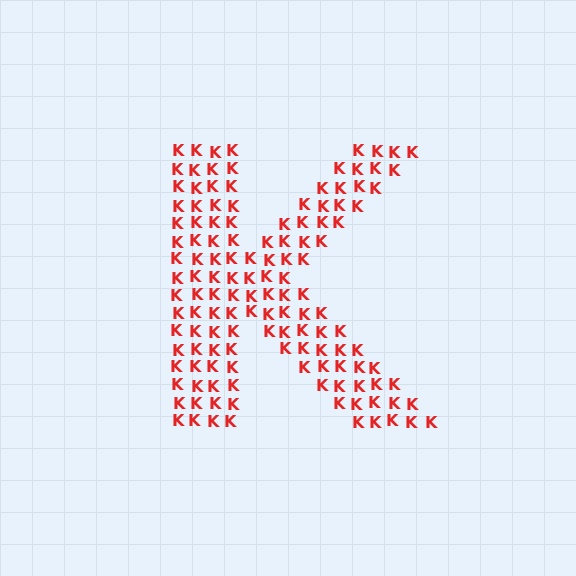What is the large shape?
The large shape is the letter K.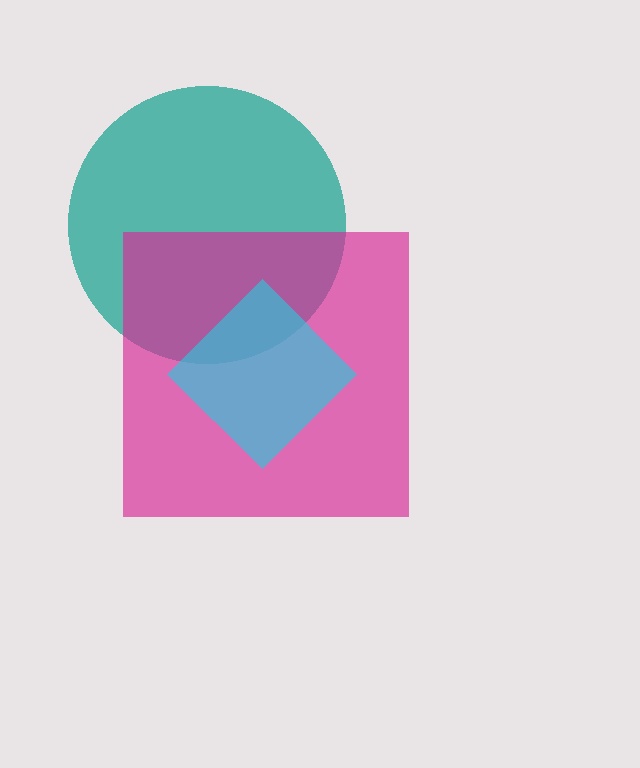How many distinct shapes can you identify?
There are 3 distinct shapes: a teal circle, a magenta square, a cyan diamond.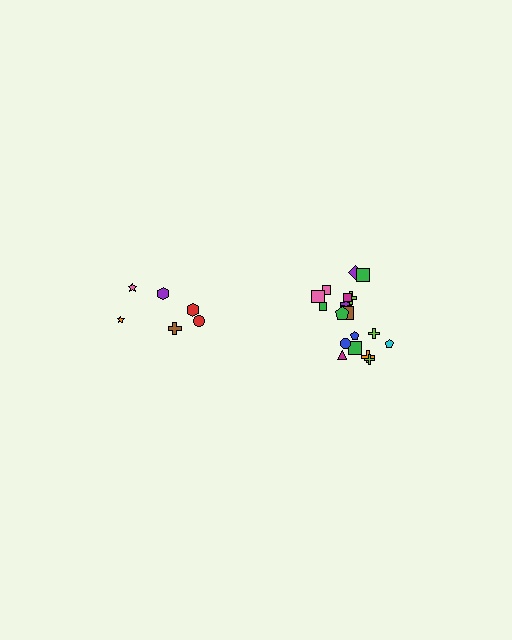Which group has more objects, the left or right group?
The right group.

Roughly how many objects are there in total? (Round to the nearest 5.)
Roughly 25 objects in total.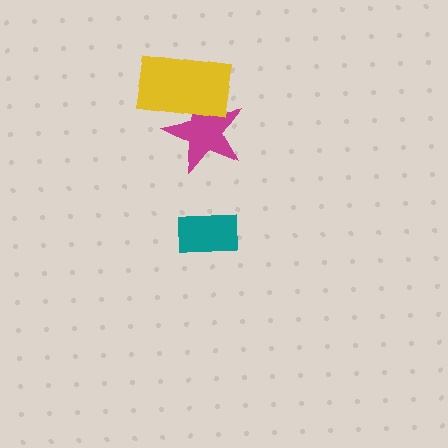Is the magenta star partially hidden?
Yes, it is partially covered by another shape.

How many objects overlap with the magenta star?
1 object overlaps with the magenta star.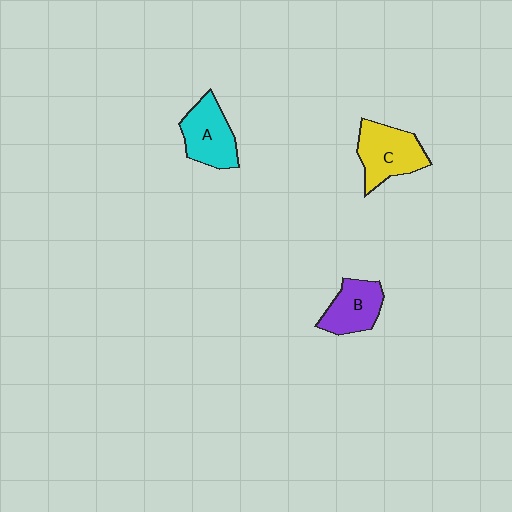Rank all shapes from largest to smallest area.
From largest to smallest: C (yellow), A (cyan), B (purple).